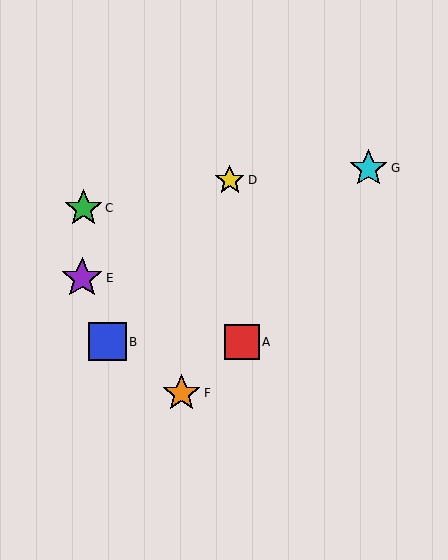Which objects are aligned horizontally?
Objects A, B are aligned horizontally.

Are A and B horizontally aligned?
Yes, both are at y≈342.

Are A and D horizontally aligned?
No, A is at y≈342 and D is at y≈180.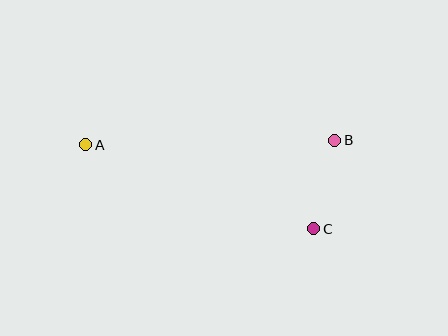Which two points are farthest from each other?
Points A and B are farthest from each other.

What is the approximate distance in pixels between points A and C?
The distance between A and C is approximately 243 pixels.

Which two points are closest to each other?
Points B and C are closest to each other.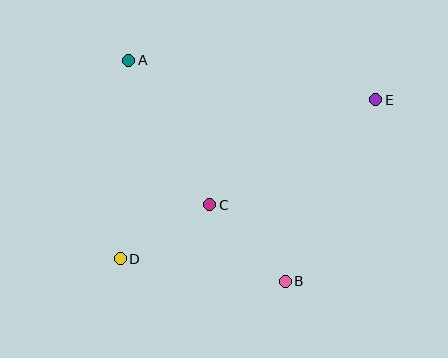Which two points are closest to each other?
Points C and D are closest to each other.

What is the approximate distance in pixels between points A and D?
The distance between A and D is approximately 199 pixels.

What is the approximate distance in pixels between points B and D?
The distance between B and D is approximately 167 pixels.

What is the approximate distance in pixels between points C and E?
The distance between C and E is approximately 197 pixels.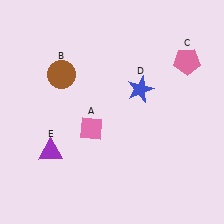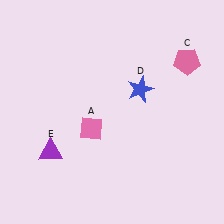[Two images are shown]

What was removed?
The brown circle (B) was removed in Image 2.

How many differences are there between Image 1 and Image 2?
There is 1 difference between the two images.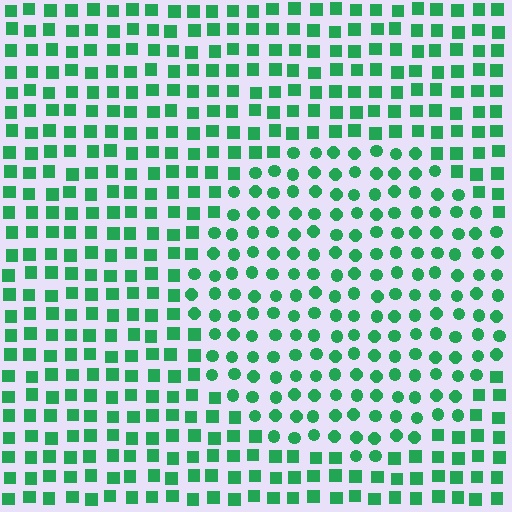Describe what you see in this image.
The image is filled with small green elements arranged in a uniform grid. A circle-shaped region contains circles, while the surrounding area contains squares. The boundary is defined purely by the change in element shape.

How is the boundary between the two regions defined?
The boundary is defined by a change in element shape: circles inside vs. squares outside. All elements share the same color and spacing.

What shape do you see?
I see a circle.